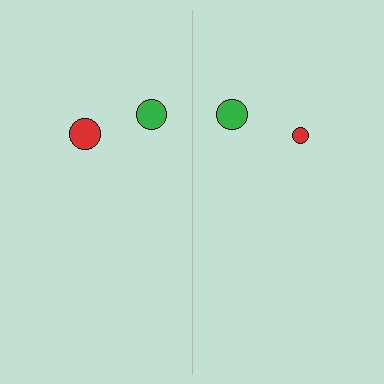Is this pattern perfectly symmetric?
No, the pattern is not perfectly symmetric. The red circle on the right side has a different size than its mirror counterpart.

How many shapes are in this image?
There are 4 shapes in this image.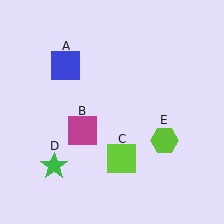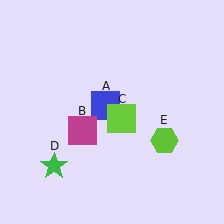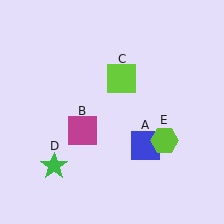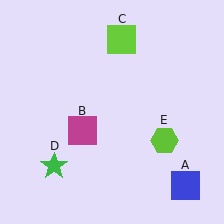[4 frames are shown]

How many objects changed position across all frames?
2 objects changed position: blue square (object A), lime square (object C).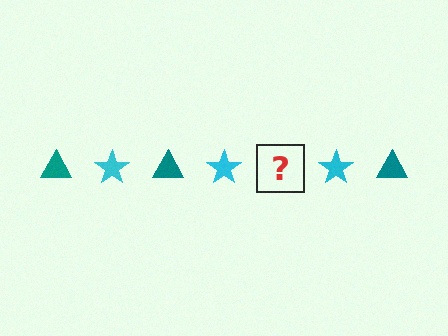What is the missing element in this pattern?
The missing element is a teal triangle.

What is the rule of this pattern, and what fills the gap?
The rule is that the pattern alternates between teal triangle and cyan star. The gap should be filled with a teal triangle.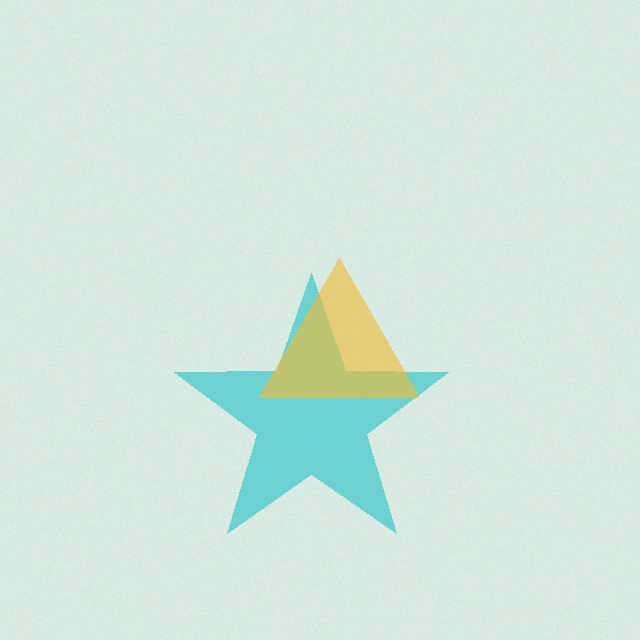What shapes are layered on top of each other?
The layered shapes are: a cyan star, a yellow triangle.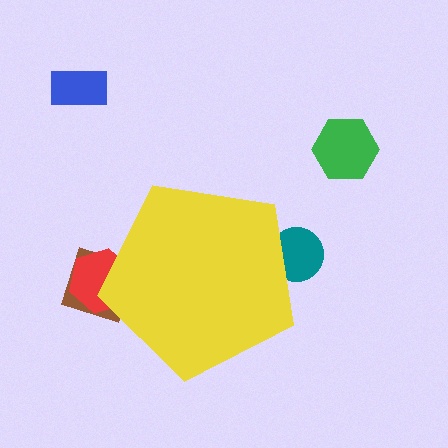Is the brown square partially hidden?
Yes, the brown square is partially hidden behind the yellow pentagon.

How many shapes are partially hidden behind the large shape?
3 shapes are partially hidden.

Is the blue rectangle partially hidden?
No, the blue rectangle is fully visible.